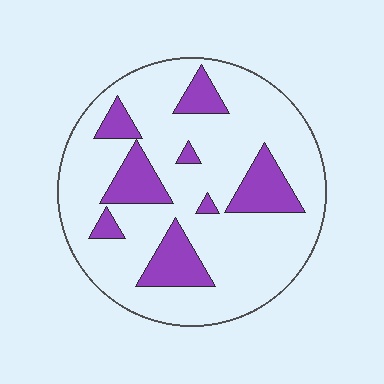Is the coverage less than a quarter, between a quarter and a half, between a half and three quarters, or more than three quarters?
Less than a quarter.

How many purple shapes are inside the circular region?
8.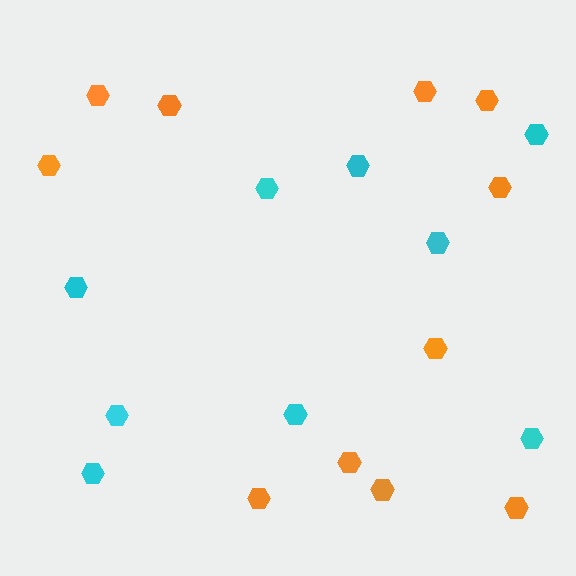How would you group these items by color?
There are 2 groups: one group of orange hexagons (11) and one group of cyan hexagons (9).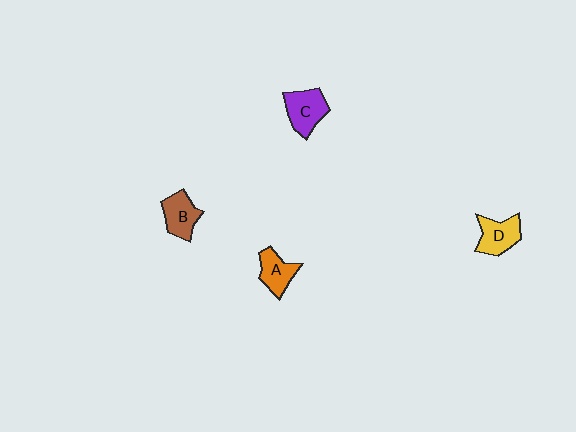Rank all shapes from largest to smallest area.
From largest to smallest: C (purple), D (yellow), B (brown), A (orange).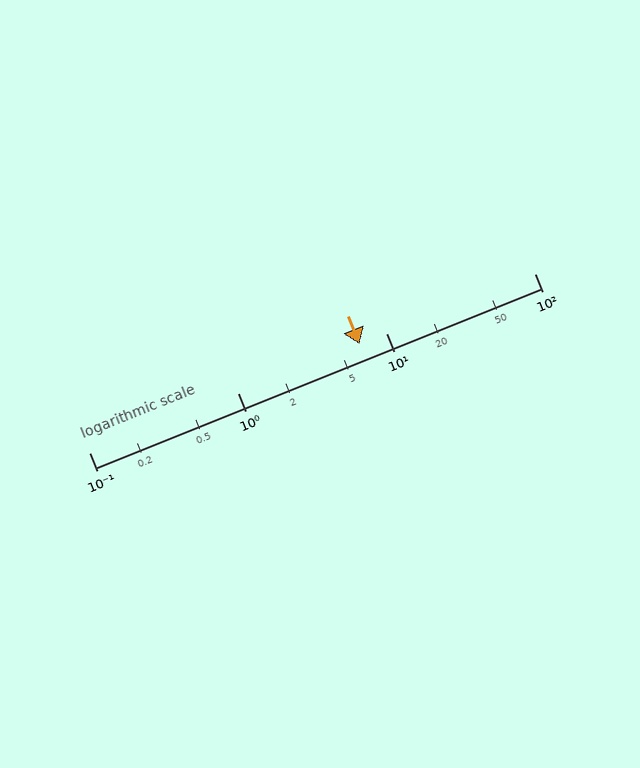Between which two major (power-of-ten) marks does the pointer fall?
The pointer is between 1 and 10.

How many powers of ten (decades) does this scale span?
The scale spans 3 decades, from 0.1 to 100.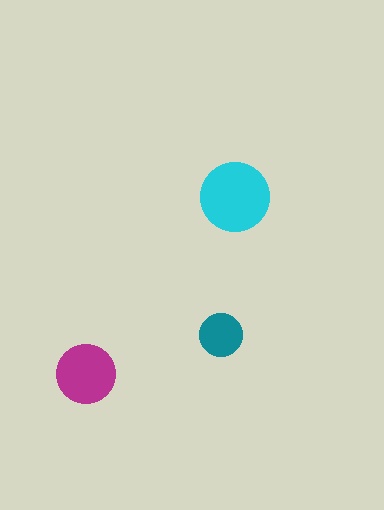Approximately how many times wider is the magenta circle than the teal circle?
About 1.5 times wider.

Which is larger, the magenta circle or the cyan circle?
The cyan one.